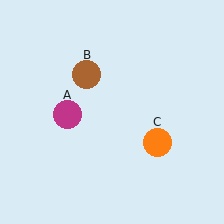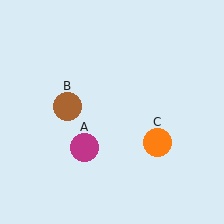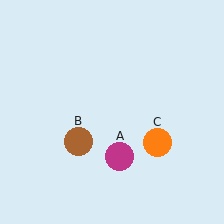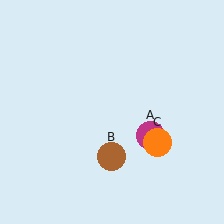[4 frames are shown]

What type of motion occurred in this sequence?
The magenta circle (object A), brown circle (object B) rotated counterclockwise around the center of the scene.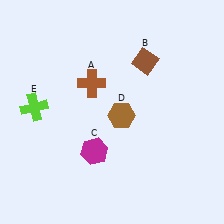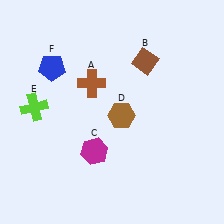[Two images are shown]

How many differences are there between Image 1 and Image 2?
There is 1 difference between the two images.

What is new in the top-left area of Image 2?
A blue pentagon (F) was added in the top-left area of Image 2.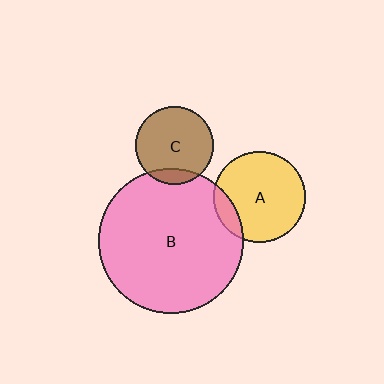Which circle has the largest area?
Circle B (pink).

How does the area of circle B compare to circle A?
Approximately 2.5 times.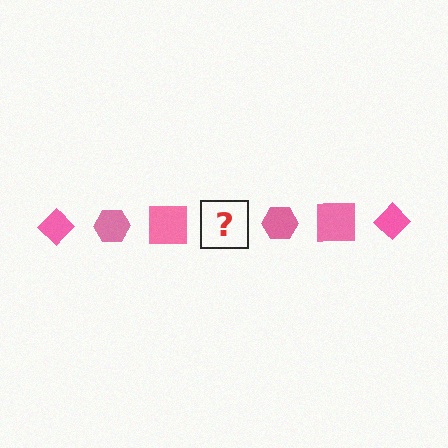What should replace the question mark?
The question mark should be replaced with a pink diamond.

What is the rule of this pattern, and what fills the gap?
The rule is that the pattern cycles through diamond, hexagon, square shapes in pink. The gap should be filled with a pink diamond.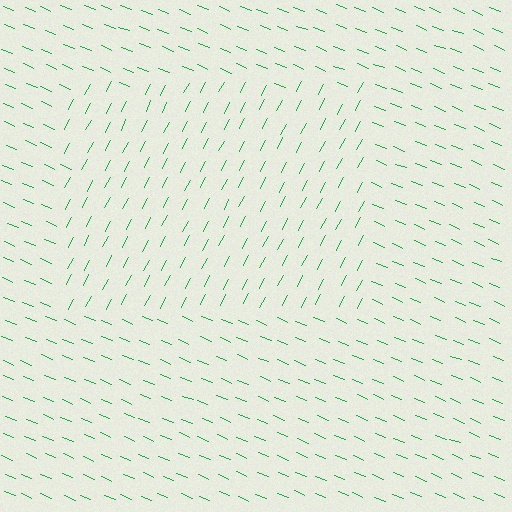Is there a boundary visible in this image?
Yes, there is a texture boundary formed by a change in line orientation.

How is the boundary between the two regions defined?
The boundary is defined purely by a change in line orientation (approximately 85 degrees difference). All lines are the same color and thickness.